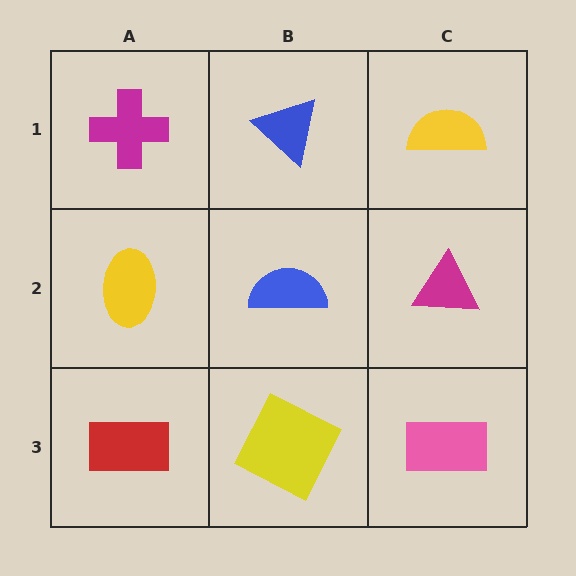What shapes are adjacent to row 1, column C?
A magenta triangle (row 2, column C), a blue triangle (row 1, column B).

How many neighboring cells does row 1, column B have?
3.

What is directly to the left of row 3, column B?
A red rectangle.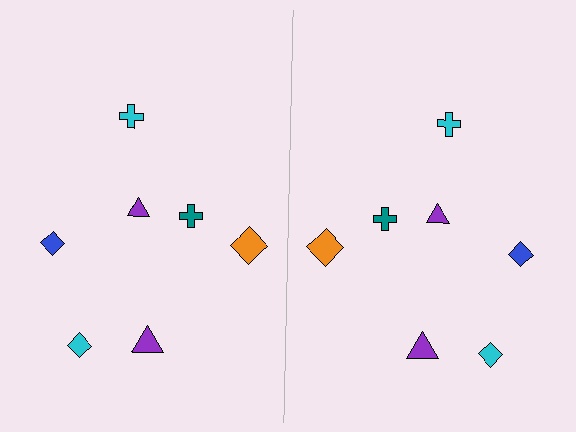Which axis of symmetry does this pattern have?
The pattern has a vertical axis of symmetry running through the center of the image.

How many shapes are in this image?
There are 14 shapes in this image.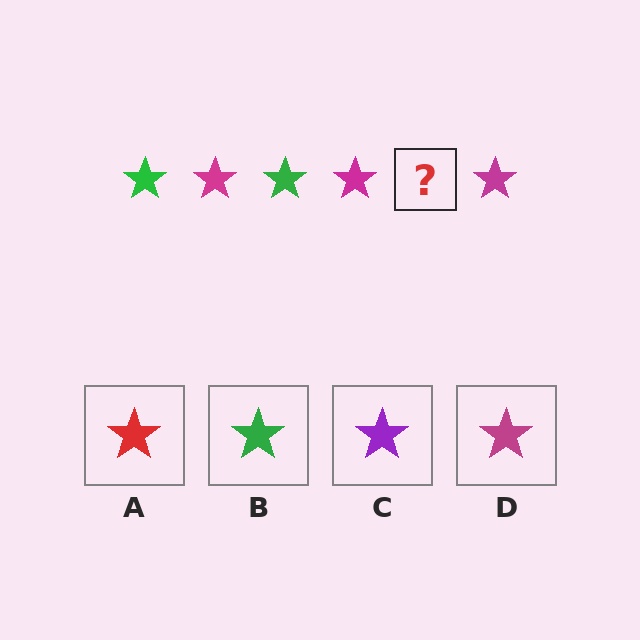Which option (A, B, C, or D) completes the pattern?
B.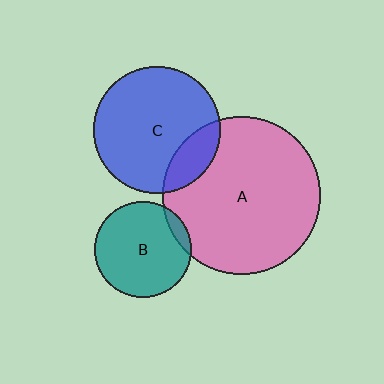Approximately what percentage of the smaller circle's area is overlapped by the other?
Approximately 20%.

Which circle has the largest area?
Circle A (pink).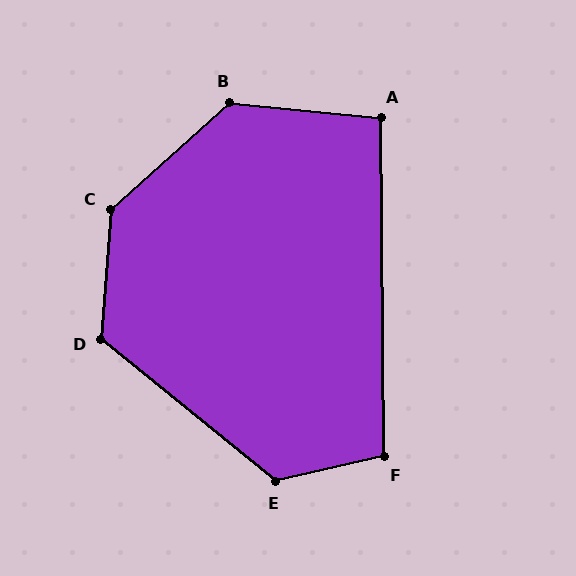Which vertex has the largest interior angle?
C, at approximately 136 degrees.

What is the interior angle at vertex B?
Approximately 133 degrees (obtuse).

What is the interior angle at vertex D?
Approximately 125 degrees (obtuse).